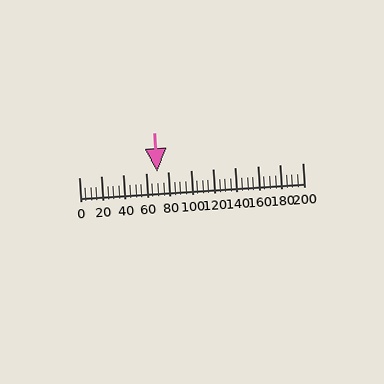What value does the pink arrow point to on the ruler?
The pink arrow points to approximately 70.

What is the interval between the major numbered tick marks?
The major tick marks are spaced 20 units apart.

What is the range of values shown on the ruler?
The ruler shows values from 0 to 200.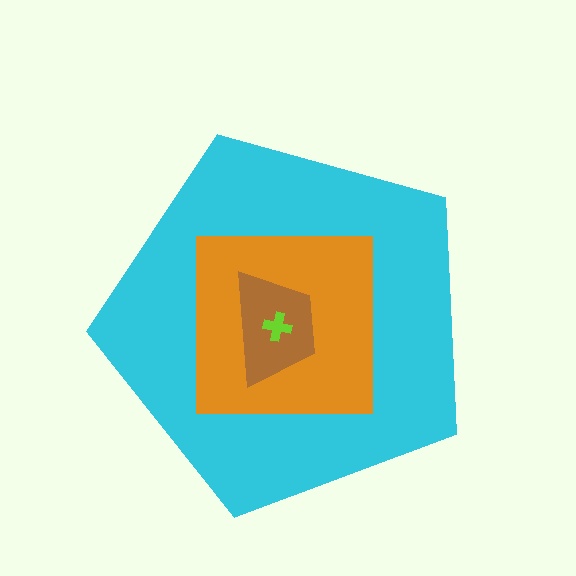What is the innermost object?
The lime cross.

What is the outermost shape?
The cyan pentagon.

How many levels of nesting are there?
4.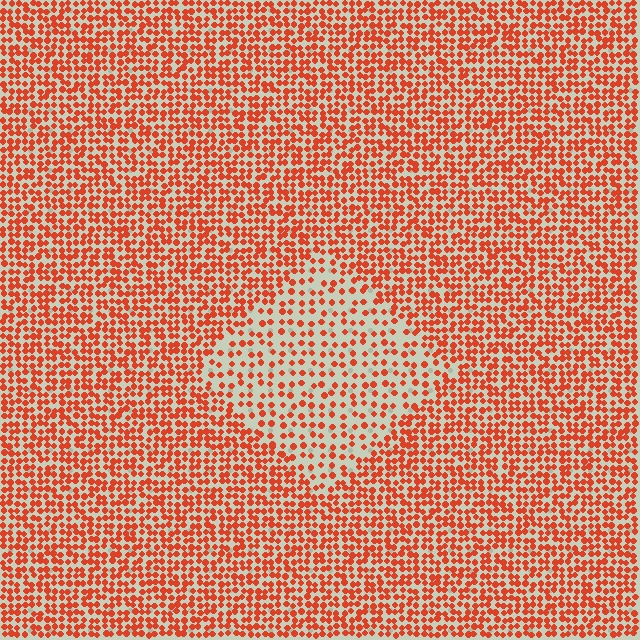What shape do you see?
I see a diamond.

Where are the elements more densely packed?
The elements are more densely packed outside the diamond boundary.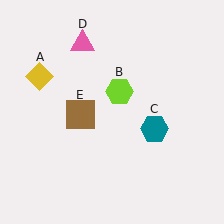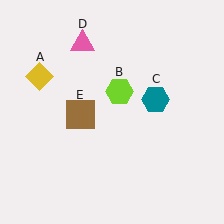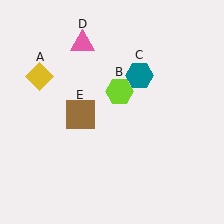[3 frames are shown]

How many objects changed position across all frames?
1 object changed position: teal hexagon (object C).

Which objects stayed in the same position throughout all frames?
Yellow diamond (object A) and lime hexagon (object B) and pink triangle (object D) and brown square (object E) remained stationary.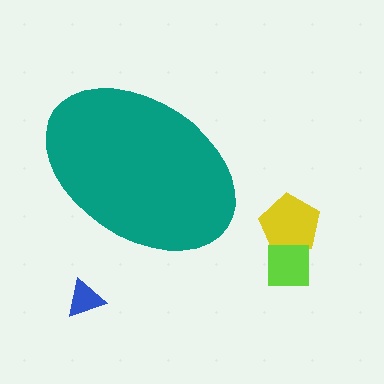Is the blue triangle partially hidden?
No, the blue triangle is fully visible.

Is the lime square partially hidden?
No, the lime square is fully visible.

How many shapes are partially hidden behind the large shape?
0 shapes are partially hidden.